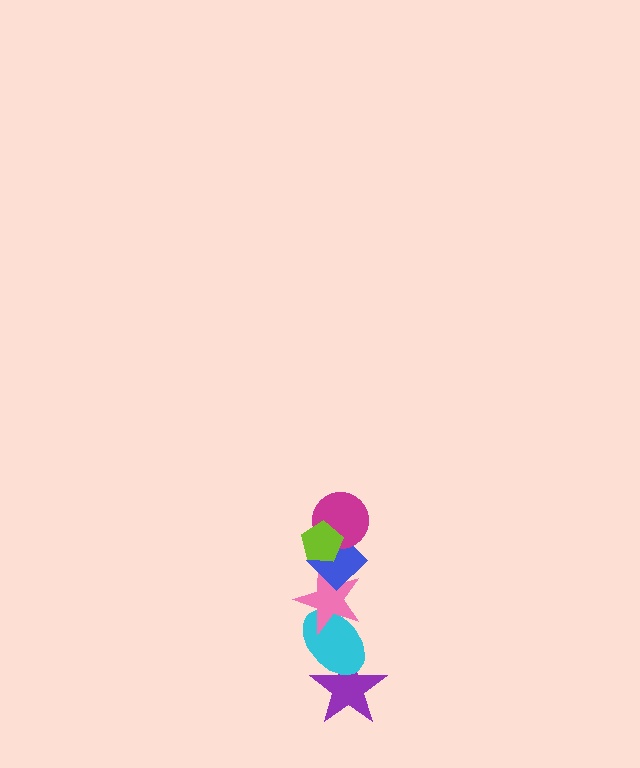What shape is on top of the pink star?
The blue diamond is on top of the pink star.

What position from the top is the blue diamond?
The blue diamond is 3rd from the top.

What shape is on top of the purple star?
The cyan ellipse is on top of the purple star.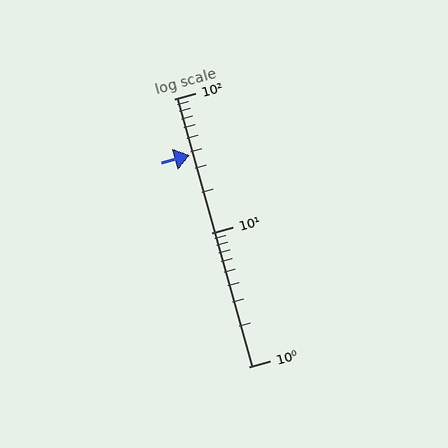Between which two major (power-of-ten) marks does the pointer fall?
The pointer is between 10 and 100.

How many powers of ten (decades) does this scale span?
The scale spans 2 decades, from 1 to 100.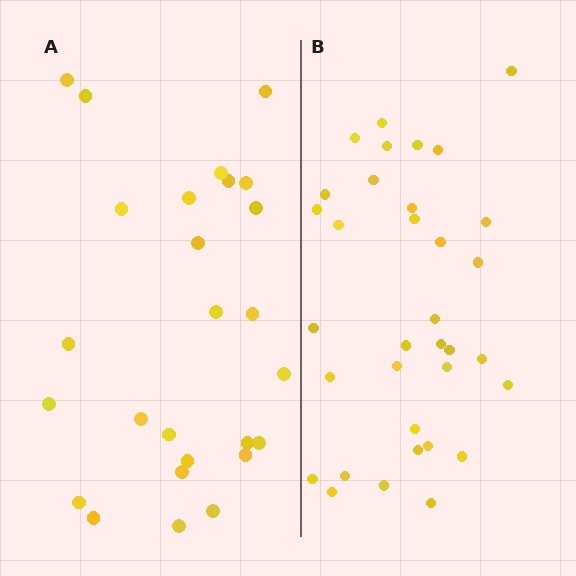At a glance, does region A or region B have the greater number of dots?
Region B (the right region) has more dots.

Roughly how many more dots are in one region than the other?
Region B has roughly 8 or so more dots than region A.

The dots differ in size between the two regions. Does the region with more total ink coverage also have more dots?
No. Region A has more total ink coverage because its dots are larger, but region B actually contains more individual dots. Total area can be misleading — the number of items is what matters here.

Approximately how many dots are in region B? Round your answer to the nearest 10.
About 30 dots. (The exact count is 34, which rounds to 30.)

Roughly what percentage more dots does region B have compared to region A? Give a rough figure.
About 30% more.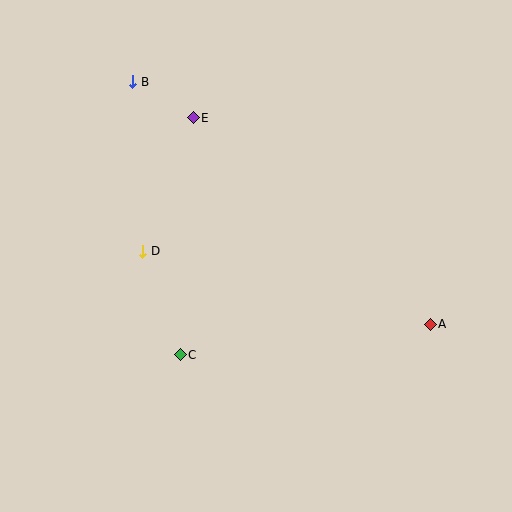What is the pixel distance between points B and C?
The distance between B and C is 277 pixels.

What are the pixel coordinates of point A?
Point A is at (430, 324).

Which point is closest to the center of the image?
Point D at (143, 251) is closest to the center.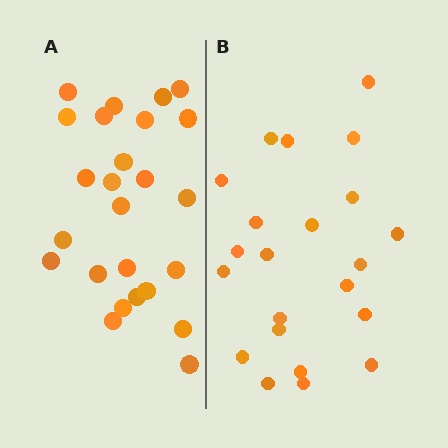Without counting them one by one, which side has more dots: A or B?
Region A (the left region) has more dots.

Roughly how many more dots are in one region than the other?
Region A has just a few more — roughly 2 or 3 more dots than region B.